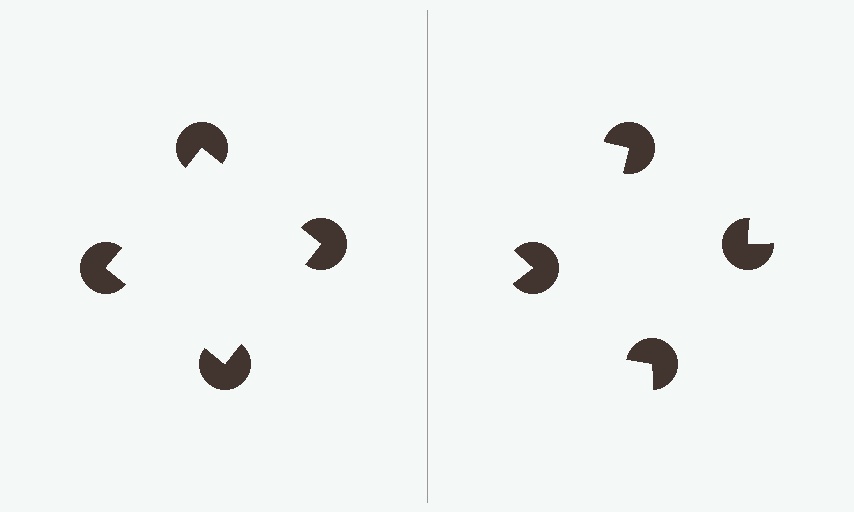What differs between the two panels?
The pac-man discs are positioned identically on both sides; only the wedge orientations differ. On the left they align to a square; on the right they are misaligned.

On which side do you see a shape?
An illusory square appears on the left side. On the right side the wedge cuts are rotated, so no coherent shape forms.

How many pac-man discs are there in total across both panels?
8 — 4 on each side.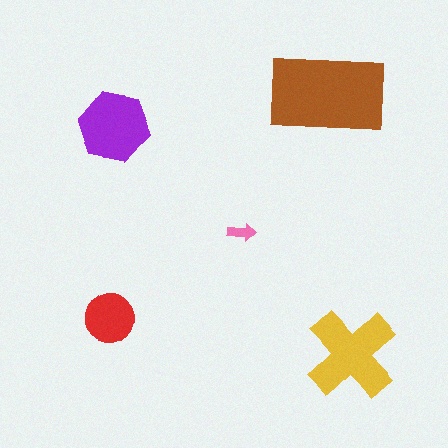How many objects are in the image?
There are 5 objects in the image.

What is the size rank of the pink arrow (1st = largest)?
5th.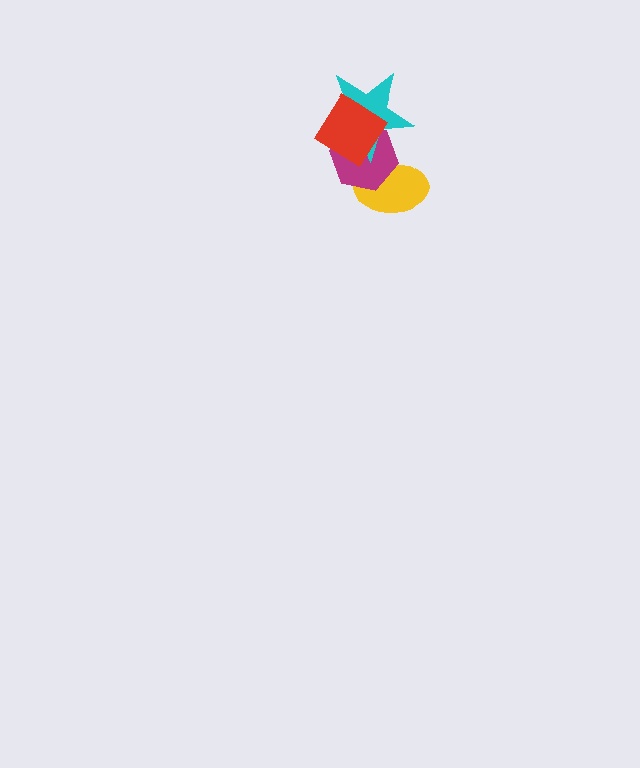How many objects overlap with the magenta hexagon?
3 objects overlap with the magenta hexagon.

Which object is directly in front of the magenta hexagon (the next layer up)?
The cyan star is directly in front of the magenta hexagon.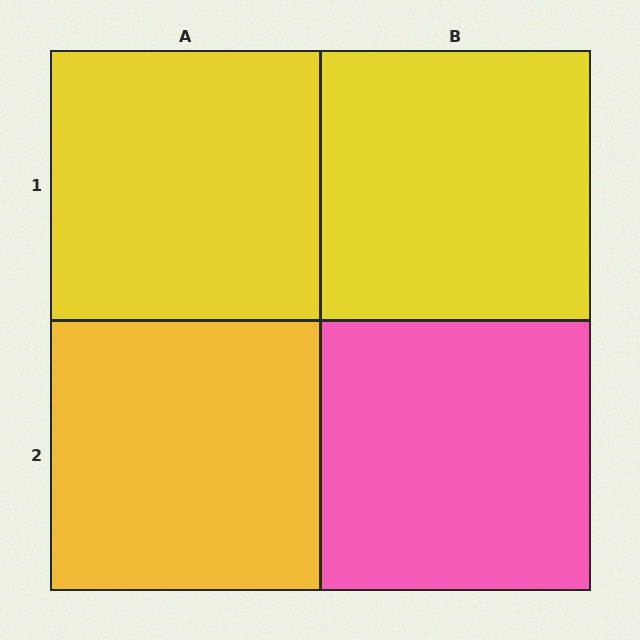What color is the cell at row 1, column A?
Yellow.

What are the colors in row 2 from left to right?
Yellow, pink.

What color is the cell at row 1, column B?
Yellow.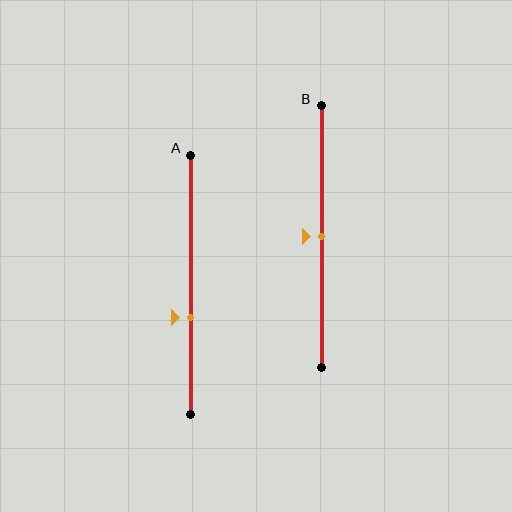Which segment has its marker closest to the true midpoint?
Segment B has its marker closest to the true midpoint.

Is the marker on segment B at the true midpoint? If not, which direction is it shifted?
Yes, the marker on segment B is at the true midpoint.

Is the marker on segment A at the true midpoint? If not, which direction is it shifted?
No, the marker on segment A is shifted downward by about 13% of the segment length.